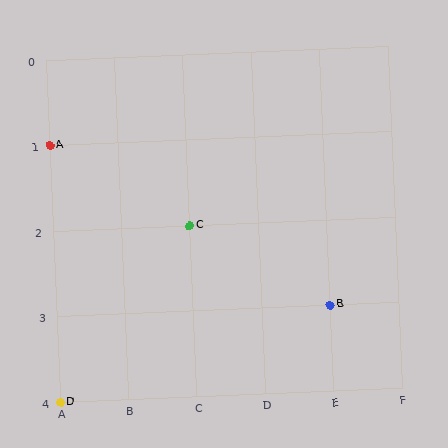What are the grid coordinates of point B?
Point B is at grid coordinates (E, 3).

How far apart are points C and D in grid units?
Points C and D are 2 columns and 2 rows apart (about 2.8 grid units diagonally).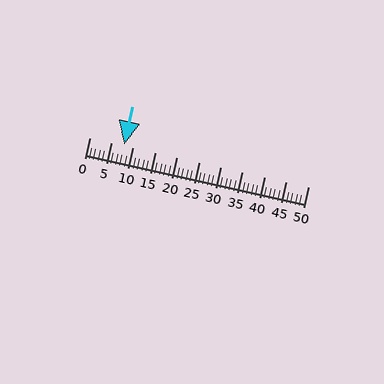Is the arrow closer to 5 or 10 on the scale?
The arrow is closer to 10.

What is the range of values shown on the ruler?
The ruler shows values from 0 to 50.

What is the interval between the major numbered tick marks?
The major tick marks are spaced 5 units apart.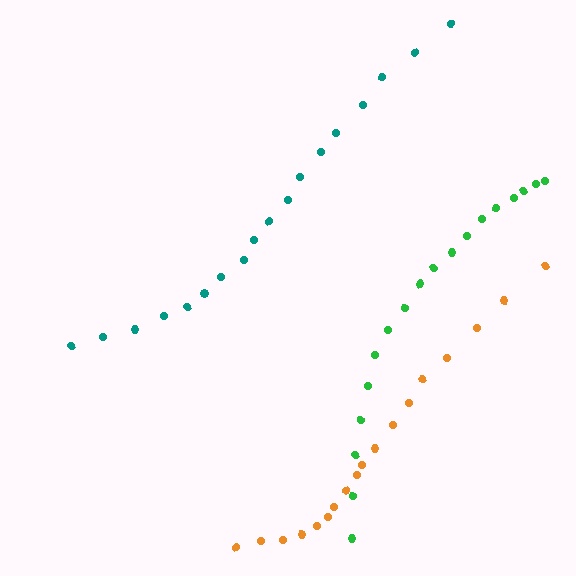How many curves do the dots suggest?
There are 3 distinct paths.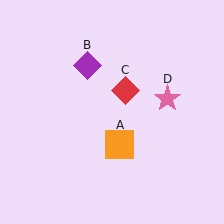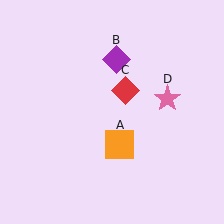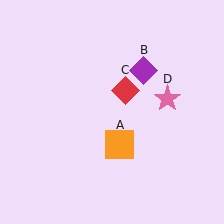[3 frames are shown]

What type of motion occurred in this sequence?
The purple diamond (object B) rotated clockwise around the center of the scene.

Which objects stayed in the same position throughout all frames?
Orange square (object A) and red diamond (object C) and pink star (object D) remained stationary.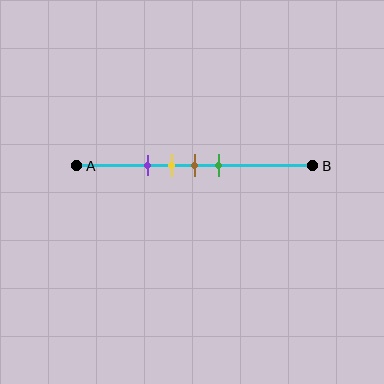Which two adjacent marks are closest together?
The yellow and brown marks are the closest adjacent pair.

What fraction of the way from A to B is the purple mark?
The purple mark is approximately 30% (0.3) of the way from A to B.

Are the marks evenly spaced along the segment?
Yes, the marks are approximately evenly spaced.